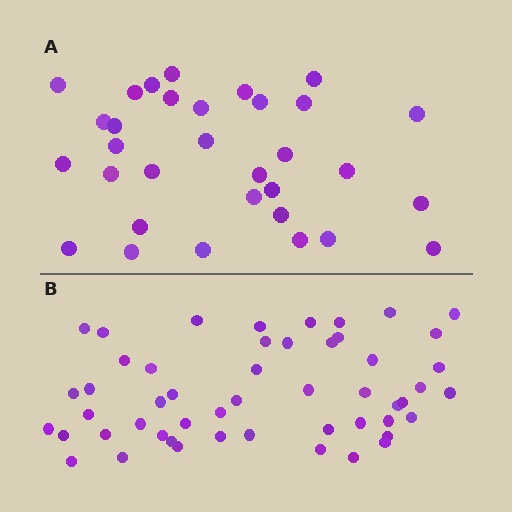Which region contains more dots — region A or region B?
Region B (the bottom region) has more dots.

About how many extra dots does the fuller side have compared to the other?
Region B has approximately 20 more dots than region A.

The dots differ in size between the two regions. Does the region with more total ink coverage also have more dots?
No. Region A has more total ink coverage because its dots are larger, but region B actually contains more individual dots. Total area can be misleading — the number of items is what matters here.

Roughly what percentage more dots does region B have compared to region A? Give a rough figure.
About 60% more.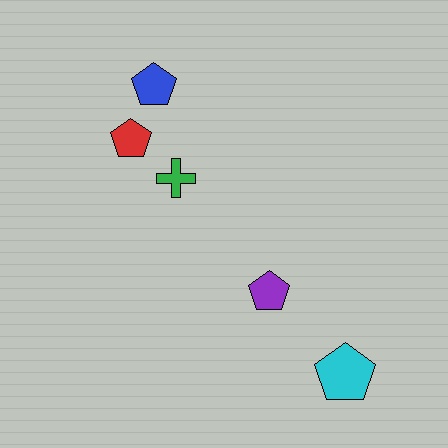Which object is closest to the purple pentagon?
The cyan pentagon is closest to the purple pentagon.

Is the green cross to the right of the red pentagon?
Yes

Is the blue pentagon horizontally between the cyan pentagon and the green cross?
No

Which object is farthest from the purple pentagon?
The blue pentagon is farthest from the purple pentagon.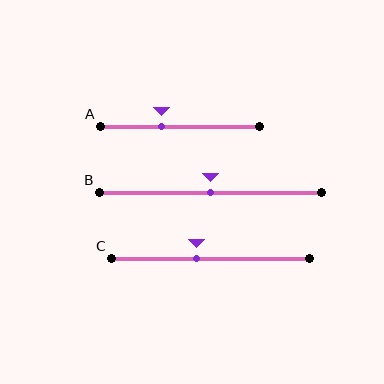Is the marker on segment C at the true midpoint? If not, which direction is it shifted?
No, the marker on segment C is shifted to the left by about 7% of the segment length.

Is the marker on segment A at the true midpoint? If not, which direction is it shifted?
No, the marker on segment A is shifted to the left by about 11% of the segment length.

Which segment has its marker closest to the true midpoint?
Segment B has its marker closest to the true midpoint.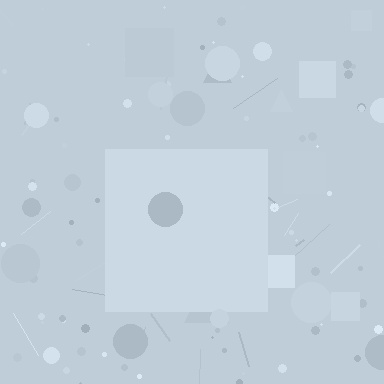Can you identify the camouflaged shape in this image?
The camouflaged shape is a square.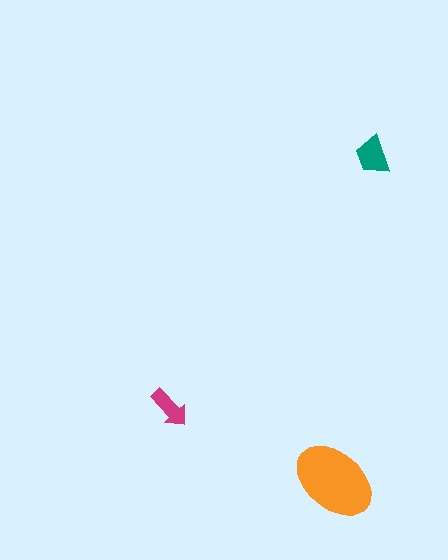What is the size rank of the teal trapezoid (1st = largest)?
2nd.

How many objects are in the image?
There are 3 objects in the image.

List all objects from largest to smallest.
The orange ellipse, the teal trapezoid, the magenta arrow.